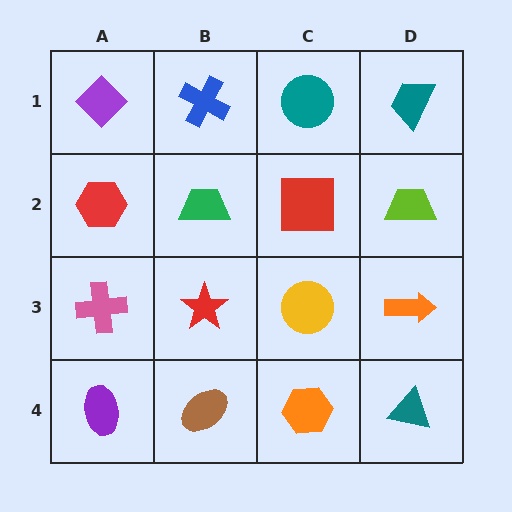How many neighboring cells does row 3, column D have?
3.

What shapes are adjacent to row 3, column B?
A green trapezoid (row 2, column B), a brown ellipse (row 4, column B), a pink cross (row 3, column A), a yellow circle (row 3, column C).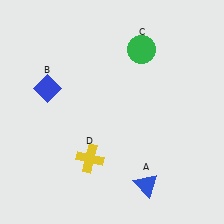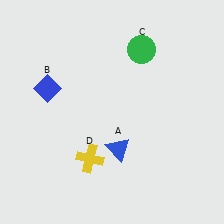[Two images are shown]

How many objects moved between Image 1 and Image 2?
1 object moved between the two images.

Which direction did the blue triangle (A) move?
The blue triangle (A) moved up.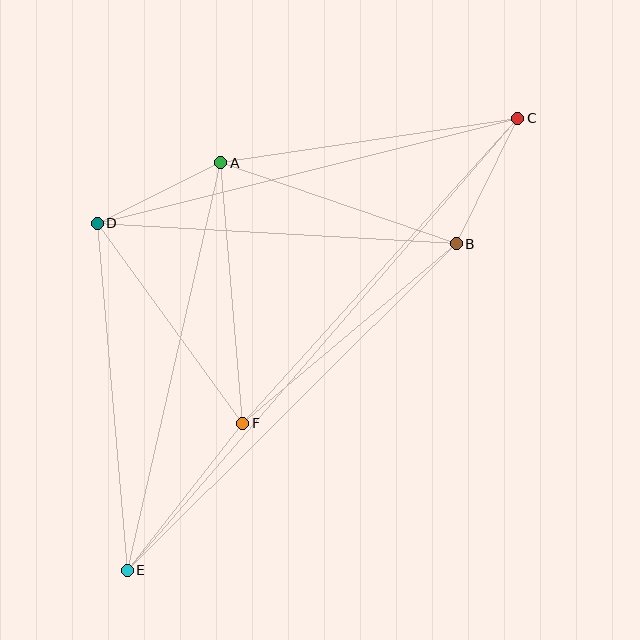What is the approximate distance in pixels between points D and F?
The distance between D and F is approximately 247 pixels.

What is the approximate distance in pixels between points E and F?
The distance between E and F is approximately 187 pixels.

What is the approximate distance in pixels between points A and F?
The distance between A and F is approximately 261 pixels.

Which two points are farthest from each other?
Points C and E are farthest from each other.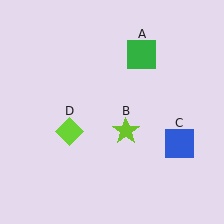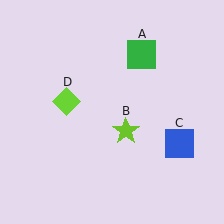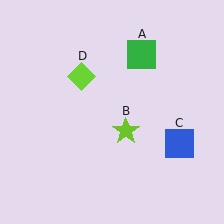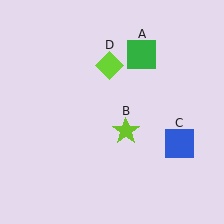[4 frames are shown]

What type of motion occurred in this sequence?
The lime diamond (object D) rotated clockwise around the center of the scene.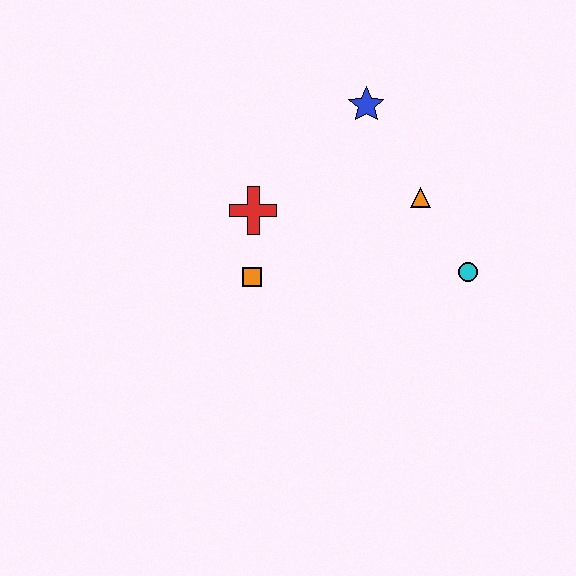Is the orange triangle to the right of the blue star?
Yes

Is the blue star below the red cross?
No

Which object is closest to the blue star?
The orange triangle is closest to the blue star.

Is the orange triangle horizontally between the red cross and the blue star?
No